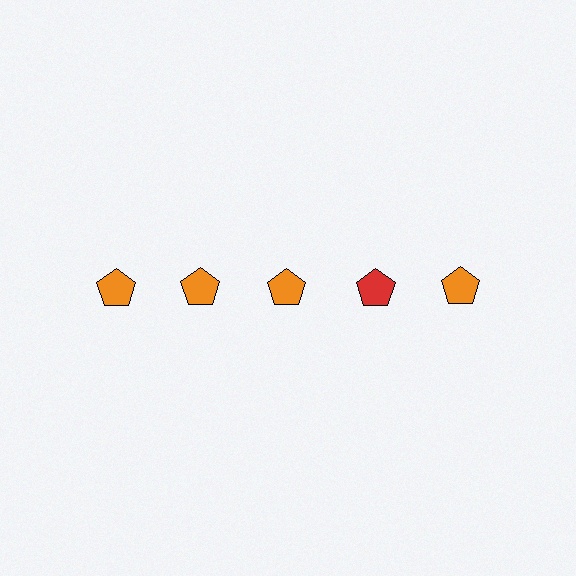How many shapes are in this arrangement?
There are 5 shapes arranged in a grid pattern.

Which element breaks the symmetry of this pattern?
The red pentagon in the top row, second from right column breaks the symmetry. All other shapes are orange pentagons.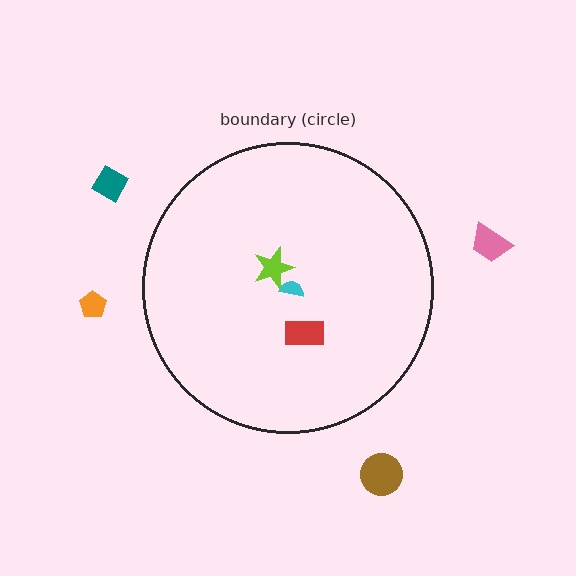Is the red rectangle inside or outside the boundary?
Inside.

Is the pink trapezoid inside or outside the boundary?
Outside.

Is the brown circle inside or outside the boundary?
Outside.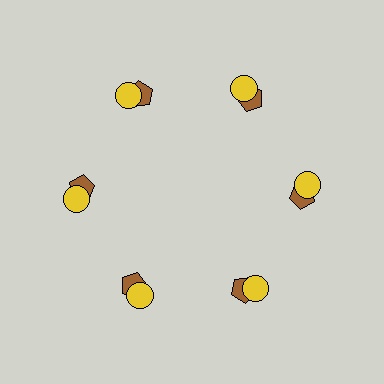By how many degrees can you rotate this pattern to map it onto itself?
The pattern maps onto itself every 60 degrees of rotation.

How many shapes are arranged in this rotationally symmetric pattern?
There are 12 shapes, arranged in 6 groups of 2.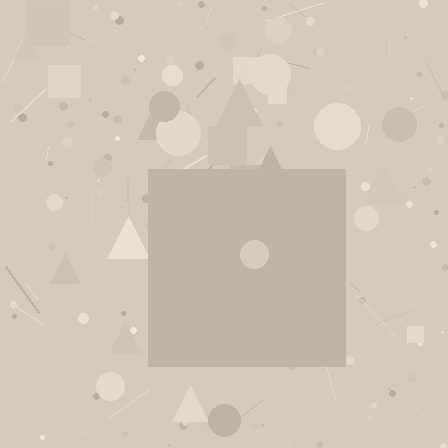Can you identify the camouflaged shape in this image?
The camouflaged shape is a square.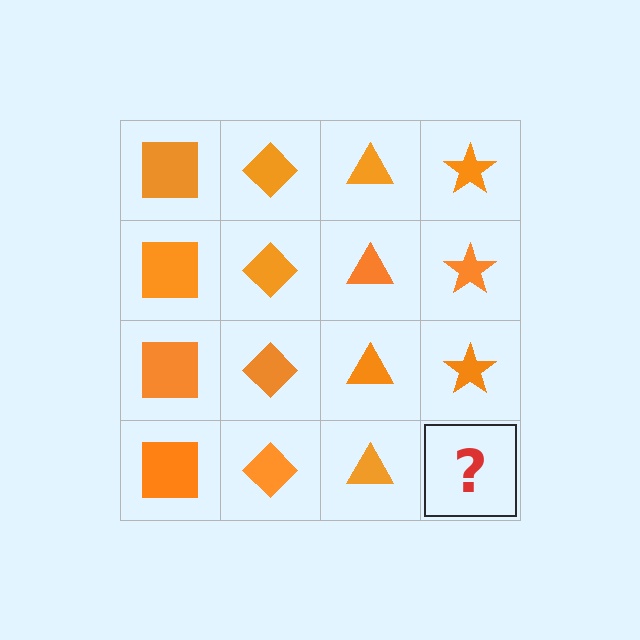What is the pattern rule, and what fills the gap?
The rule is that each column has a consistent shape. The gap should be filled with an orange star.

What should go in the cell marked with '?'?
The missing cell should contain an orange star.